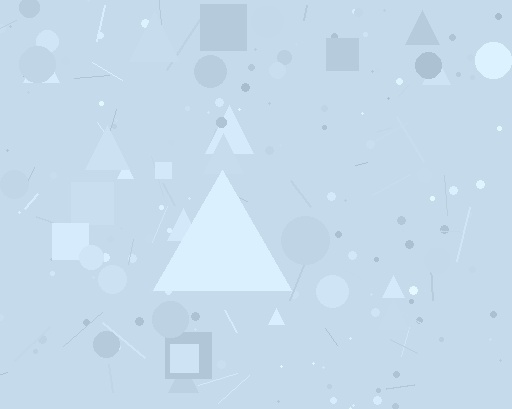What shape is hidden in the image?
A triangle is hidden in the image.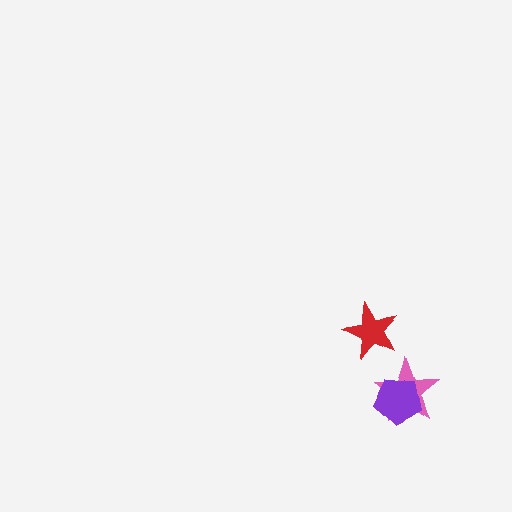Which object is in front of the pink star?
The purple pentagon is in front of the pink star.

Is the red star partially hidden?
No, no other shape covers it.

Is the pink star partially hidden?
Yes, it is partially covered by another shape.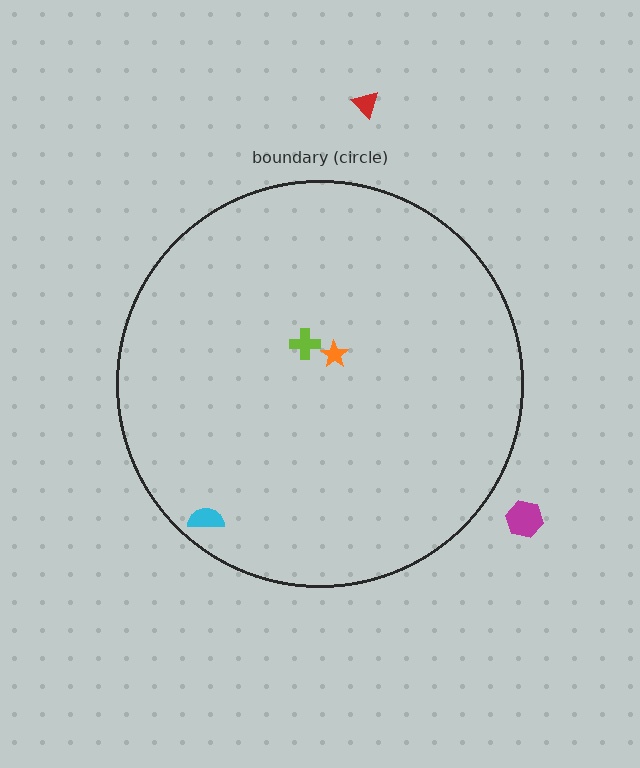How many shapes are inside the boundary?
3 inside, 2 outside.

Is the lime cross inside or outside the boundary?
Inside.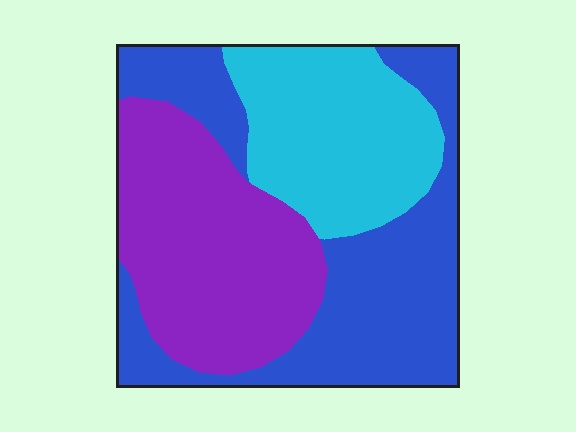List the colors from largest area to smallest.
From largest to smallest: blue, purple, cyan.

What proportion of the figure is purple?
Purple covers 34% of the figure.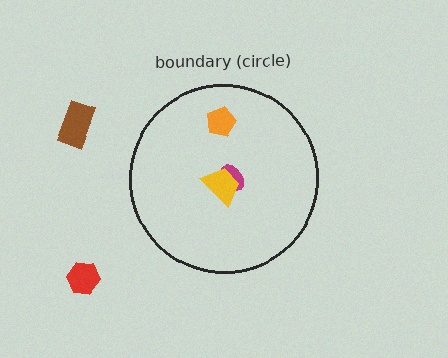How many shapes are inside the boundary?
3 inside, 2 outside.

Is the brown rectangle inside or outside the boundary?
Outside.